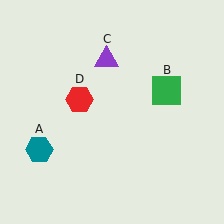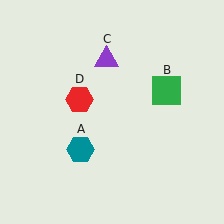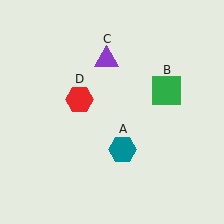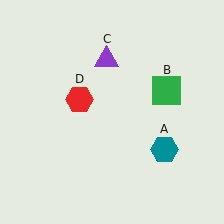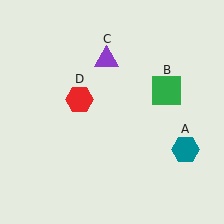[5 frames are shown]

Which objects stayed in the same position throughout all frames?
Green square (object B) and purple triangle (object C) and red hexagon (object D) remained stationary.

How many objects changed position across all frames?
1 object changed position: teal hexagon (object A).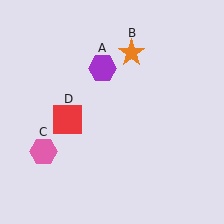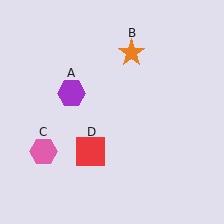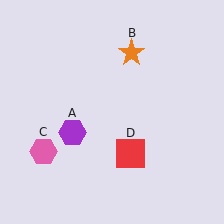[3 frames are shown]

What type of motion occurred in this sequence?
The purple hexagon (object A), red square (object D) rotated counterclockwise around the center of the scene.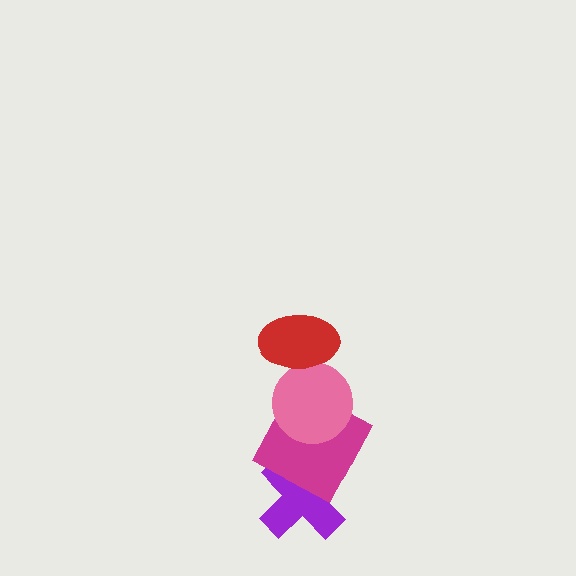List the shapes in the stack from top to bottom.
From top to bottom: the red ellipse, the pink circle, the magenta square, the purple cross.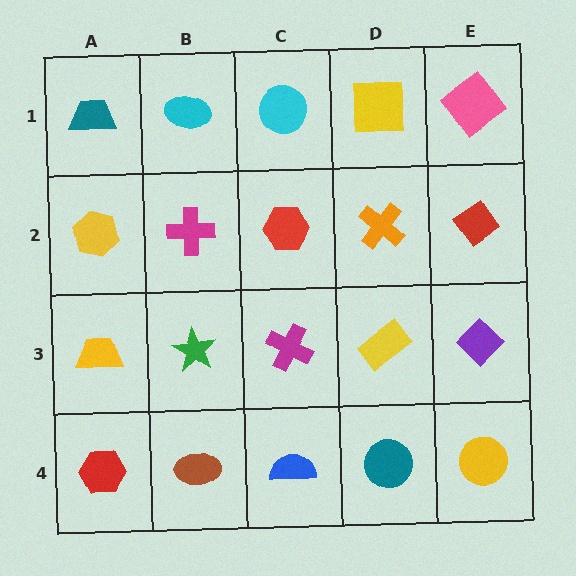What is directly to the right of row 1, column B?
A cyan circle.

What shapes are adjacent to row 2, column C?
A cyan circle (row 1, column C), a magenta cross (row 3, column C), a magenta cross (row 2, column B), an orange cross (row 2, column D).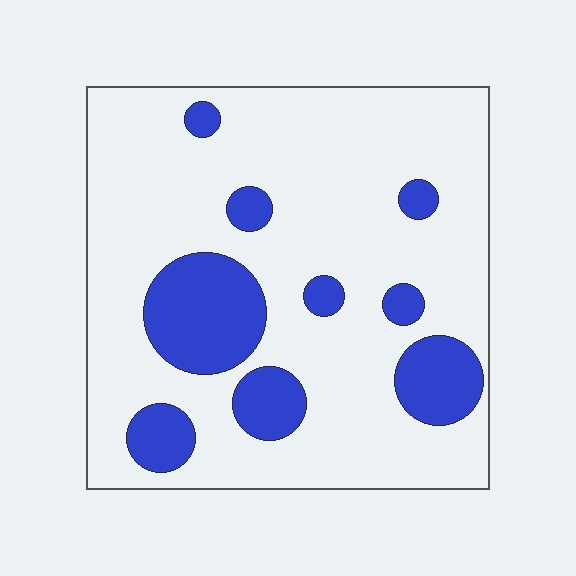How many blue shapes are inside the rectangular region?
9.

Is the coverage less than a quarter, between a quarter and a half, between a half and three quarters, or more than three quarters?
Less than a quarter.